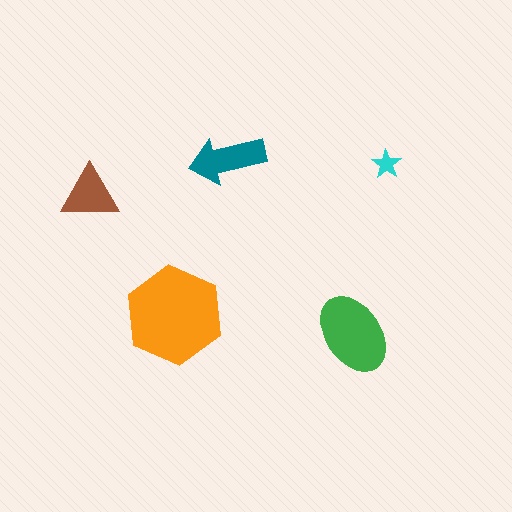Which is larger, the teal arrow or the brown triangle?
The teal arrow.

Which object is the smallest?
The cyan star.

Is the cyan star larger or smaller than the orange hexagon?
Smaller.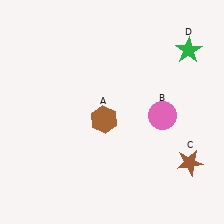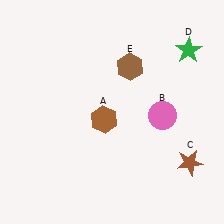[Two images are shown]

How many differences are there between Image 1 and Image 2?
There is 1 difference between the two images.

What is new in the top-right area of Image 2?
A brown hexagon (E) was added in the top-right area of Image 2.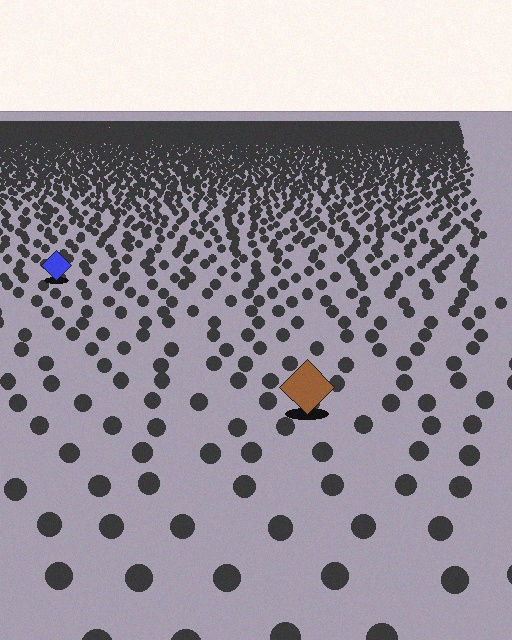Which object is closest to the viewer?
The brown diamond is closest. The texture marks near it are larger and more spread out.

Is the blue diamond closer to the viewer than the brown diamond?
No. The brown diamond is closer — you can tell from the texture gradient: the ground texture is coarser near it.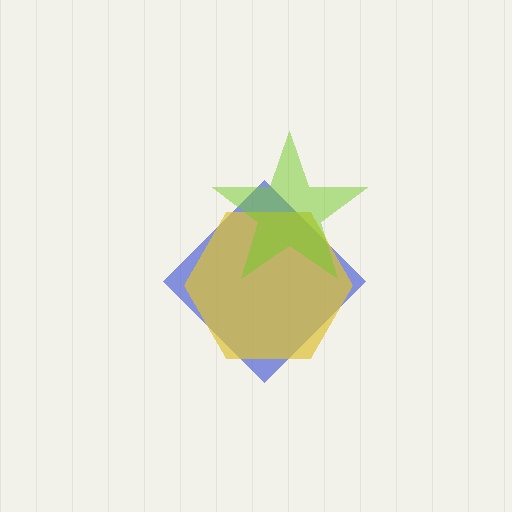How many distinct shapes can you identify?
There are 3 distinct shapes: a blue diamond, a yellow hexagon, a lime star.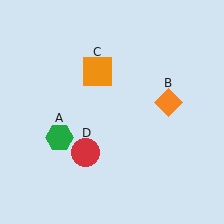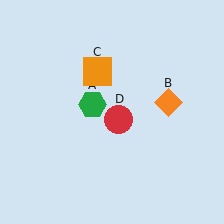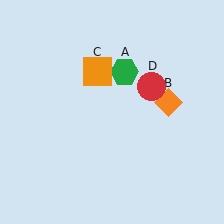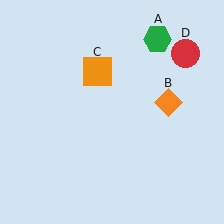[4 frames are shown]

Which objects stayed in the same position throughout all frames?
Orange diamond (object B) and orange square (object C) remained stationary.